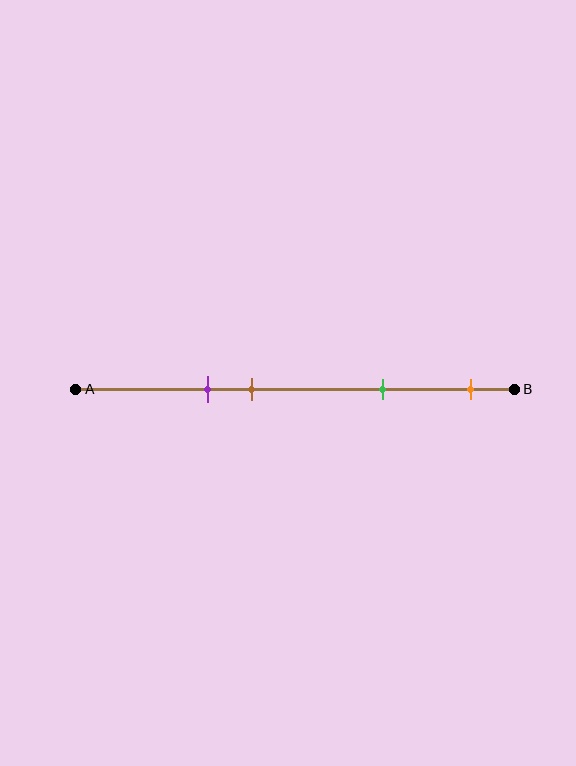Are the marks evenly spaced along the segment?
No, the marks are not evenly spaced.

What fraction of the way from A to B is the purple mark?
The purple mark is approximately 30% (0.3) of the way from A to B.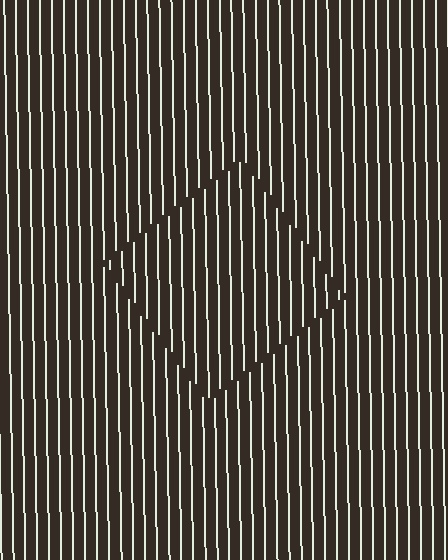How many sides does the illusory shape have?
4 sides — the line-ends trace a square.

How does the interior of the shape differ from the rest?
The interior of the shape contains the same grating, shifted by half a period — the contour is defined by the phase discontinuity where line-ends from the inner and outer gratings abut.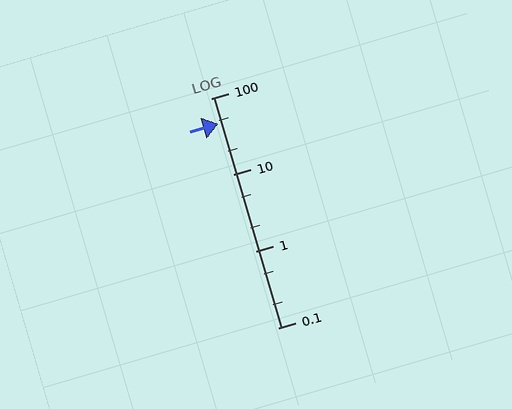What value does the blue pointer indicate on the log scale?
The pointer indicates approximately 47.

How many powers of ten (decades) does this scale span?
The scale spans 3 decades, from 0.1 to 100.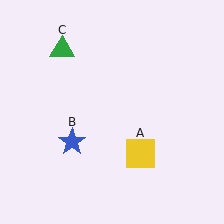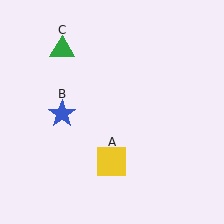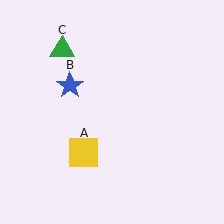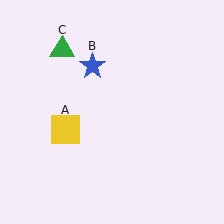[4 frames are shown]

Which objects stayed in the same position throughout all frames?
Green triangle (object C) remained stationary.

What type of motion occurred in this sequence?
The yellow square (object A), blue star (object B) rotated clockwise around the center of the scene.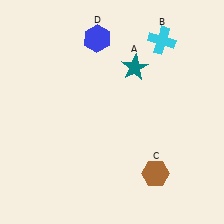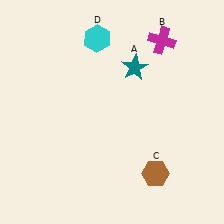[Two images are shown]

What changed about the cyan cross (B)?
In Image 1, B is cyan. In Image 2, it changed to magenta.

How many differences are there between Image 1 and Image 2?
There are 2 differences between the two images.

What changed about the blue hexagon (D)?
In Image 1, D is blue. In Image 2, it changed to cyan.